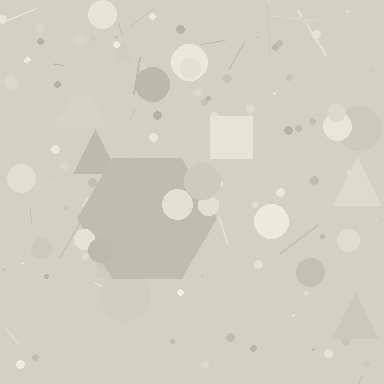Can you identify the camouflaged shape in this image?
The camouflaged shape is a hexagon.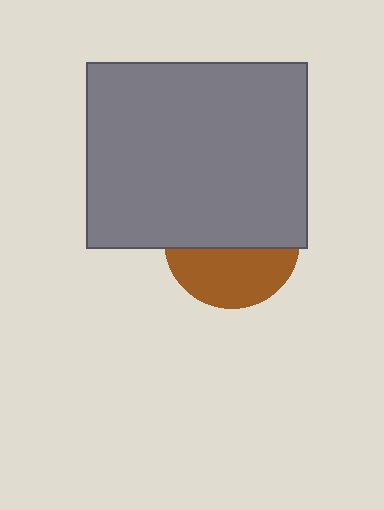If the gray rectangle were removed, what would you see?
You would see the complete brown circle.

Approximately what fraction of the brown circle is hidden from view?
Roughly 58% of the brown circle is hidden behind the gray rectangle.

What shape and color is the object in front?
The object in front is a gray rectangle.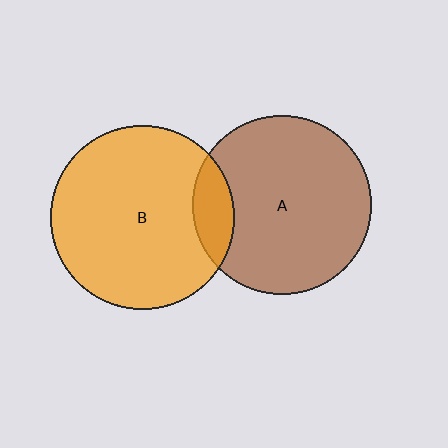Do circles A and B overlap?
Yes.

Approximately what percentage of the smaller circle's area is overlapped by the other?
Approximately 15%.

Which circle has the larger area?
Circle B (orange).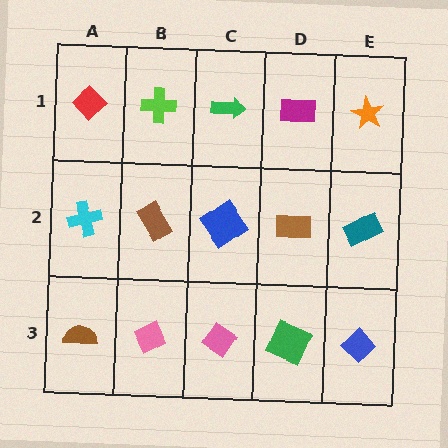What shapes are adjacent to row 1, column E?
A teal rectangle (row 2, column E), a magenta rectangle (row 1, column D).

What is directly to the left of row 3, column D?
A pink diamond.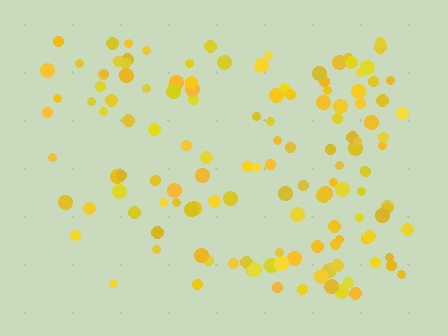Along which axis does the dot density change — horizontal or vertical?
Horizontal.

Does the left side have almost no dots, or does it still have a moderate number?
Still a moderate number, just noticeably fewer than the right.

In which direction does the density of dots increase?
From left to right, with the right side densest.